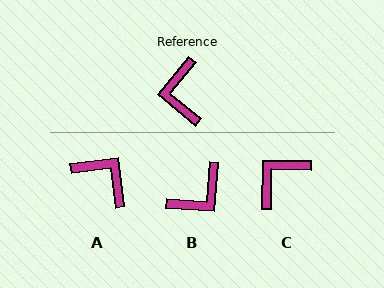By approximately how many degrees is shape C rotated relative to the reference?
Approximately 50 degrees clockwise.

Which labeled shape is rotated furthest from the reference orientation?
A, about 133 degrees away.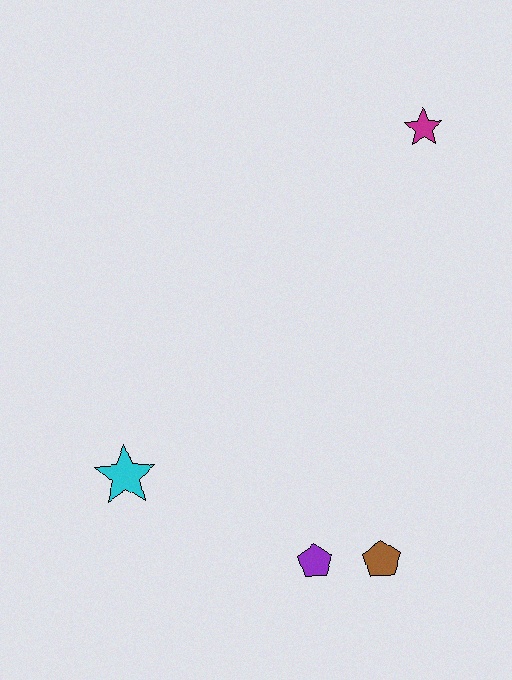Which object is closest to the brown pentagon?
The purple pentagon is closest to the brown pentagon.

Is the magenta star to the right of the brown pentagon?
Yes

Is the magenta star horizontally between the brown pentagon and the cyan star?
No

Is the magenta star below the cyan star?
No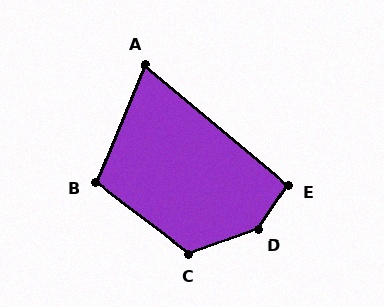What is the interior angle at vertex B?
Approximately 105 degrees (obtuse).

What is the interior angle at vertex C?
Approximately 123 degrees (obtuse).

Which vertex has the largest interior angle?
D, at approximately 143 degrees.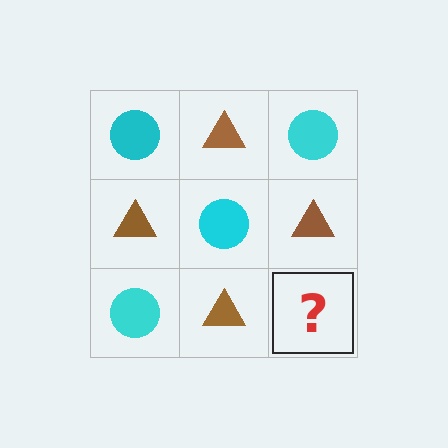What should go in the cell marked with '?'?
The missing cell should contain a cyan circle.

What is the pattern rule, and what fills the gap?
The rule is that it alternates cyan circle and brown triangle in a checkerboard pattern. The gap should be filled with a cyan circle.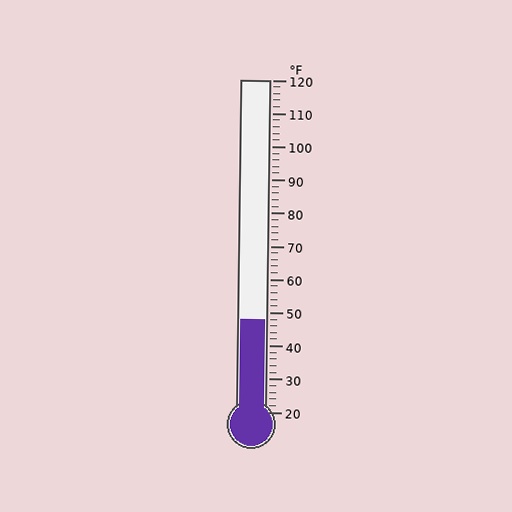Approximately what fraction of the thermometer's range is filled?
The thermometer is filled to approximately 30% of its range.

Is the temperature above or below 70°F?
The temperature is below 70°F.